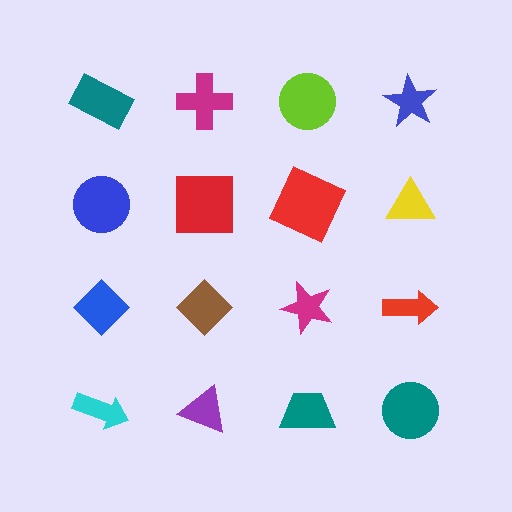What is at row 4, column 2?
A purple triangle.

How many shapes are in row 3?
4 shapes.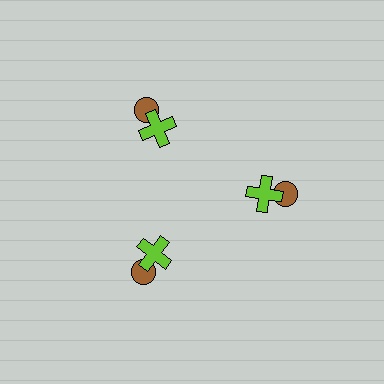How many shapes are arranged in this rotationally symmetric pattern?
There are 6 shapes, arranged in 3 groups of 2.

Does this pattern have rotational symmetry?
Yes, this pattern has 3-fold rotational symmetry. It looks the same after rotating 120 degrees around the center.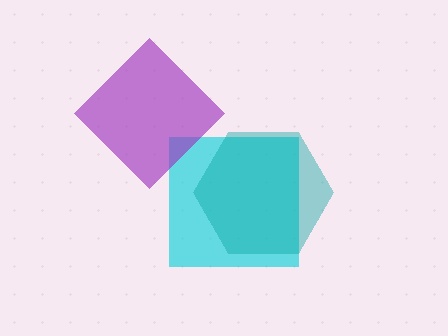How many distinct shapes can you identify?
There are 3 distinct shapes: a cyan square, a purple diamond, a teal hexagon.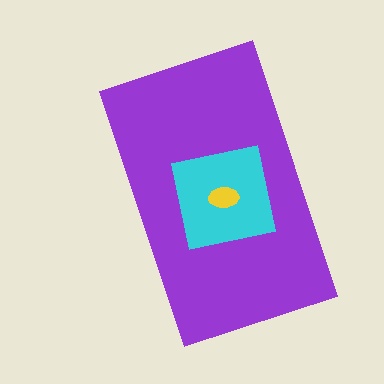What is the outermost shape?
The purple rectangle.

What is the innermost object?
The yellow ellipse.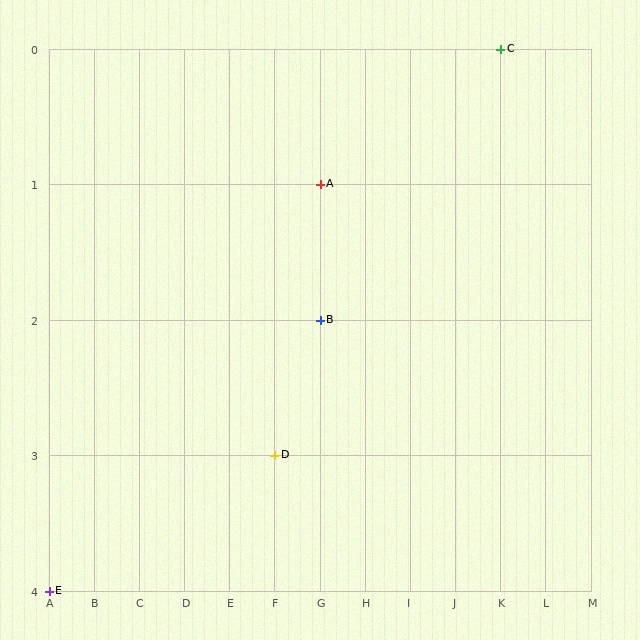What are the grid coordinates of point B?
Point B is at grid coordinates (G, 2).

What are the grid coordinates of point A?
Point A is at grid coordinates (G, 1).